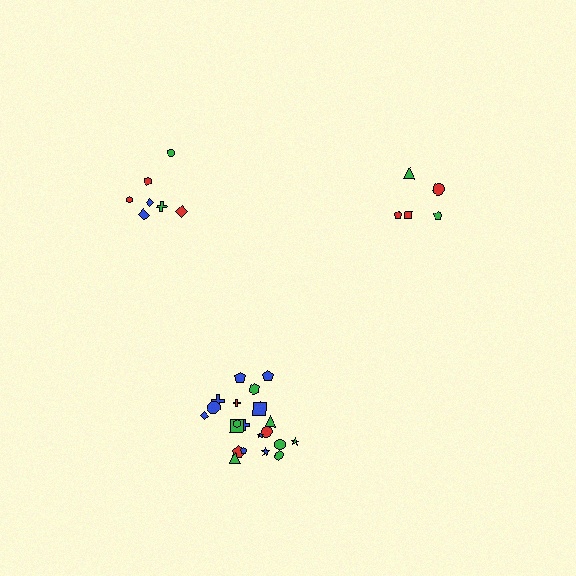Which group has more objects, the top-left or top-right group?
The top-left group.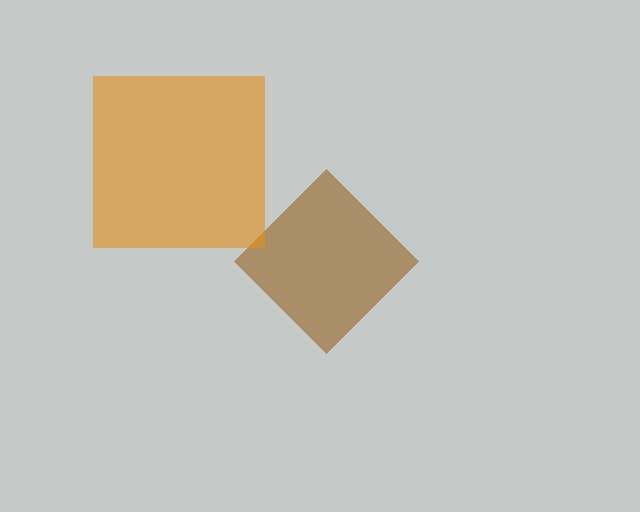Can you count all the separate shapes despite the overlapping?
Yes, there are 2 separate shapes.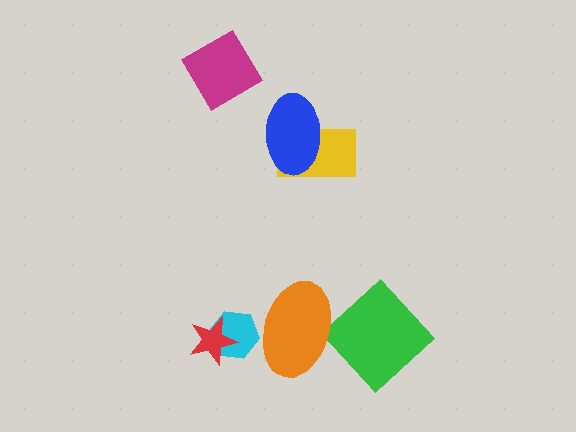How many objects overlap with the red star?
1 object overlaps with the red star.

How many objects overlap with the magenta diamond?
0 objects overlap with the magenta diamond.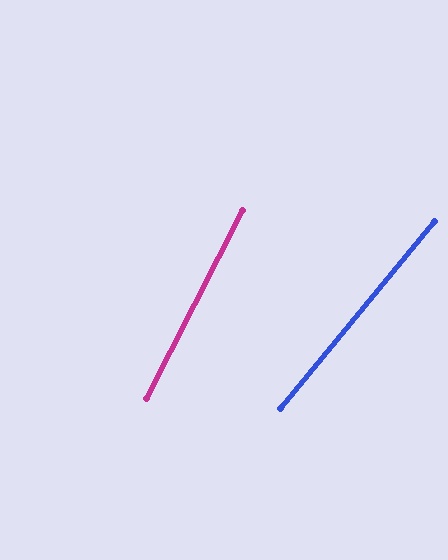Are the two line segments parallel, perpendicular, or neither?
Neither parallel nor perpendicular — they differ by about 12°.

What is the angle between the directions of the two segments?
Approximately 12 degrees.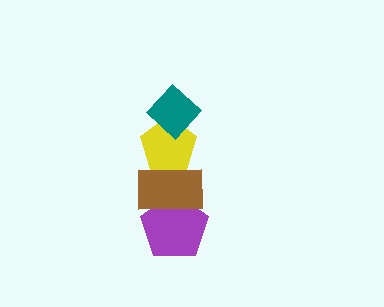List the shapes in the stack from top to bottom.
From top to bottom: the teal diamond, the yellow pentagon, the brown rectangle, the purple pentagon.